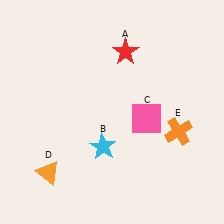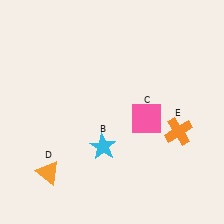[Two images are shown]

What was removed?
The red star (A) was removed in Image 2.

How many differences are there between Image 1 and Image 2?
There is 1 difference between the two images.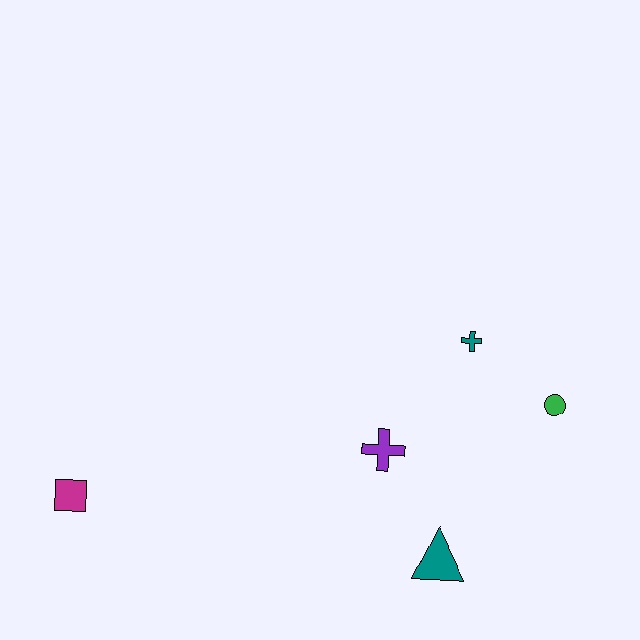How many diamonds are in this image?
There are no diamonds.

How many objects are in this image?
There are 5 objects.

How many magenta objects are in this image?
There is 1 magenta object.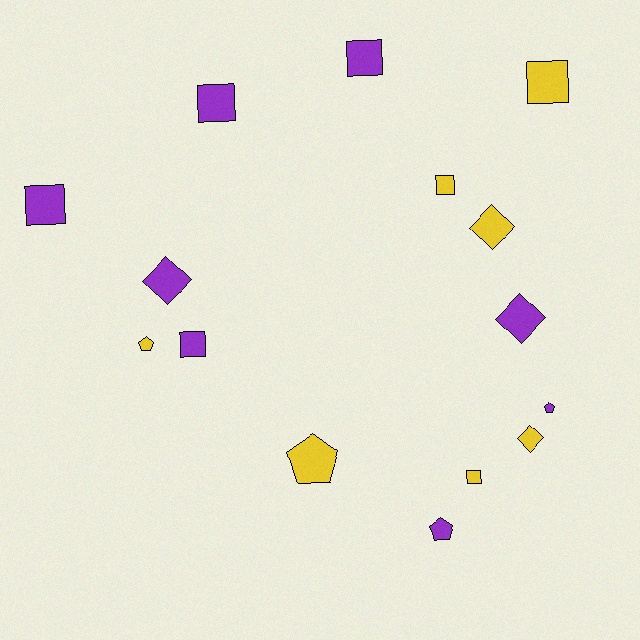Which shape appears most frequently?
Square, with 7 objects.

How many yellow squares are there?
There are 3 yellow squares.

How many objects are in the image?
There are 15 objects.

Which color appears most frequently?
Purple, with 8 objects.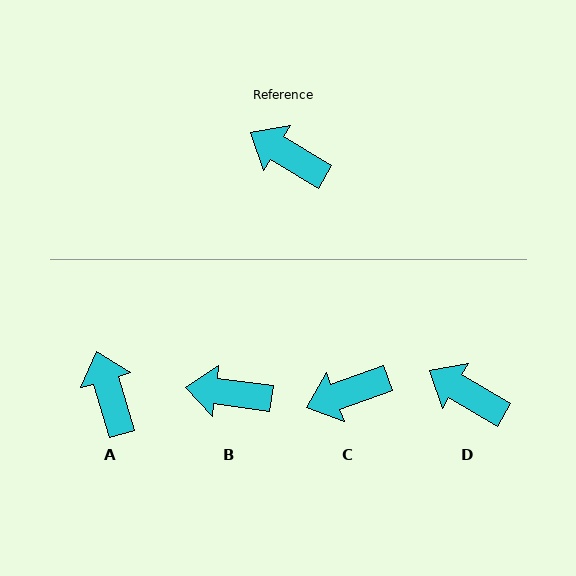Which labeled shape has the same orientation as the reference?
D.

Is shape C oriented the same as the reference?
No, it is off by about 51 degrees.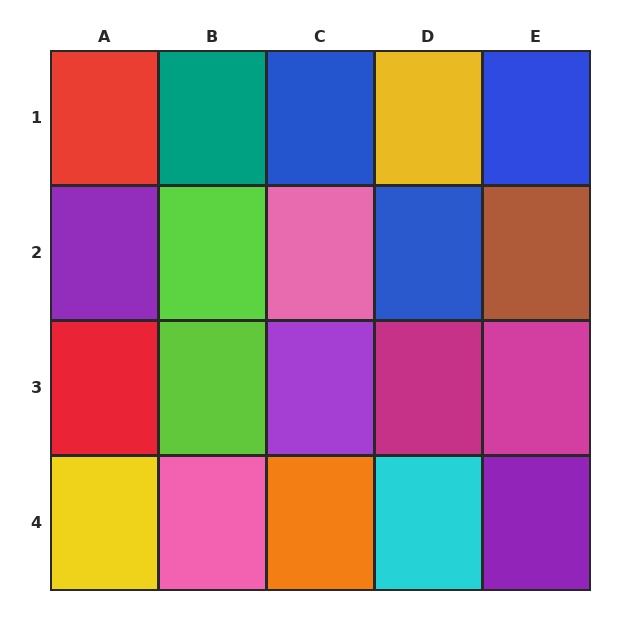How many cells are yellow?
2 cells are yellow.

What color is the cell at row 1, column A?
Red.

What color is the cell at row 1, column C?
Blue.